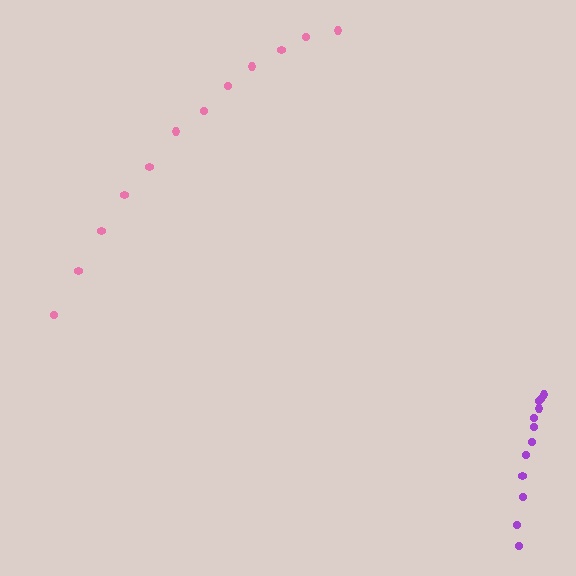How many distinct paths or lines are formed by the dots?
There are 2 distinct paths.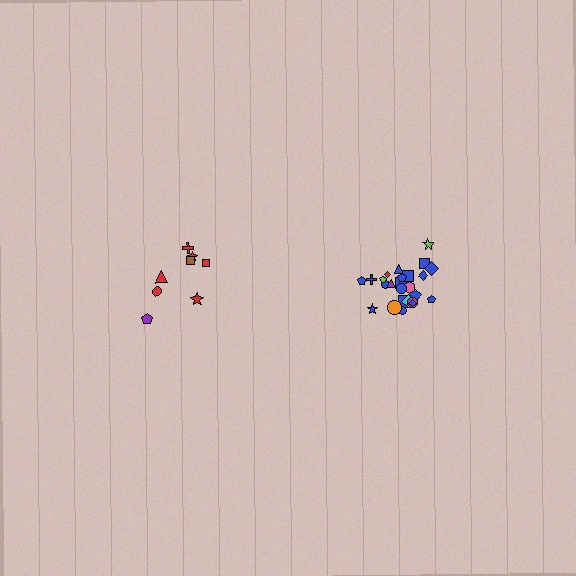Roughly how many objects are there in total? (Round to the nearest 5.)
Roughly 35 objects in total.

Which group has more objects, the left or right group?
The right group.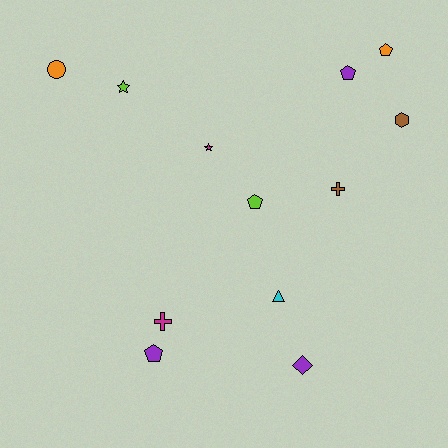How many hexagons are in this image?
There is 1 hexagon.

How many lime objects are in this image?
There are 2 lime objects.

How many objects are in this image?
There are 12 objects.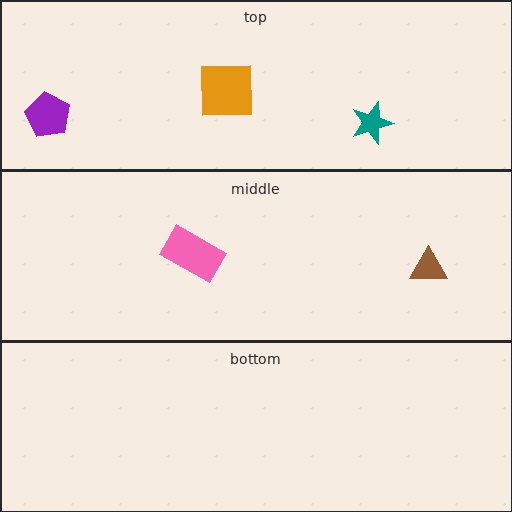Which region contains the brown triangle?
The middle region.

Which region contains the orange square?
The top region.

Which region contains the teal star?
The top region.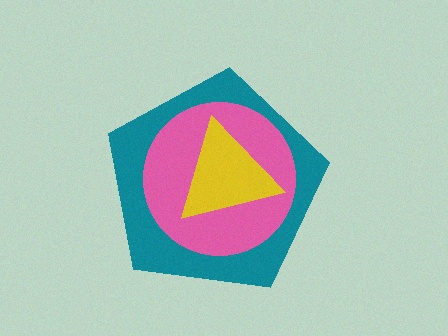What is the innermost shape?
The yellow triangle.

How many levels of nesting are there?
3.